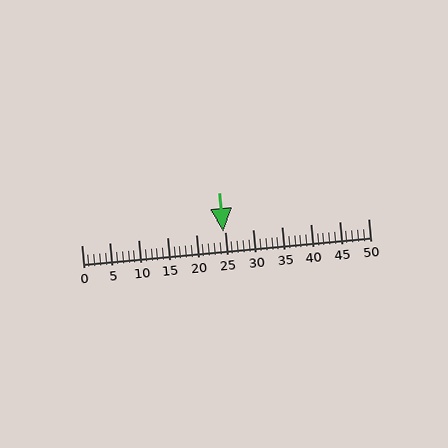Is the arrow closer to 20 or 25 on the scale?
The arrow is closer to 25.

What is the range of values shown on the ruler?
The ruler shows values from 0 to 50.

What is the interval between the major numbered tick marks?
The major tick marks are spaced 5 units apart.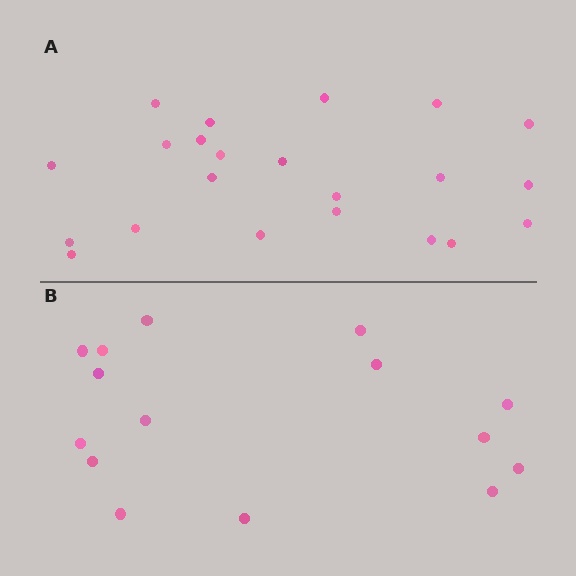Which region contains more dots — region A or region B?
Region A (the top region) has more dots.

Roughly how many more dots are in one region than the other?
Region A has roughly 8 or so more dots than region B.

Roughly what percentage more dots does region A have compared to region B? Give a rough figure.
About 45% more.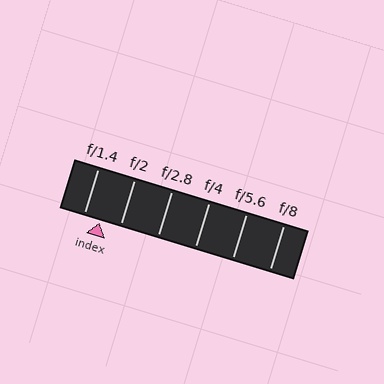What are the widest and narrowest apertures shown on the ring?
The widest aperture shown is f/1.4 and the narrowest is f/8.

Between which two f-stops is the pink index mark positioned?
The index mark is between f/1.4 and f/2.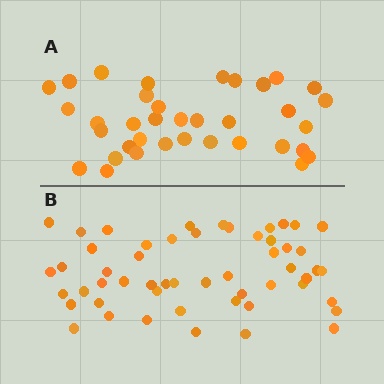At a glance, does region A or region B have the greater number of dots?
Region B (the bottom region) has more dots.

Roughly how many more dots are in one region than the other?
Region B has approximately 15 more dots than region A.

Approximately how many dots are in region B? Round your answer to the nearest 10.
About 50 dots. (The exact count is 53, which rounds to 50.)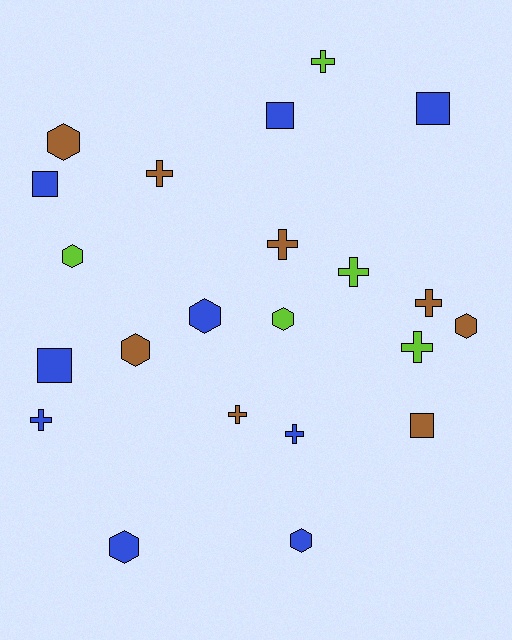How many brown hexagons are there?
There are 3 brown hexagons.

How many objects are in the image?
There are 22 objects.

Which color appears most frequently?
Blue, with 9 objects.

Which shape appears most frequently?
Cross, with 9 objects.